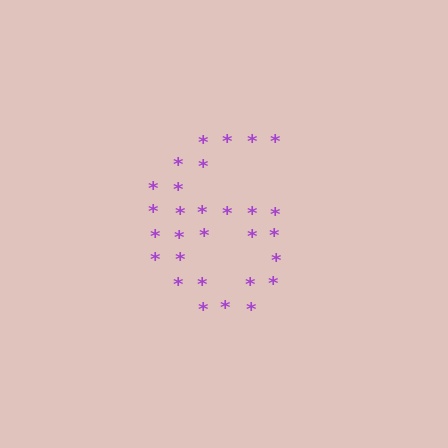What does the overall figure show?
The overall figure shows the digit 6.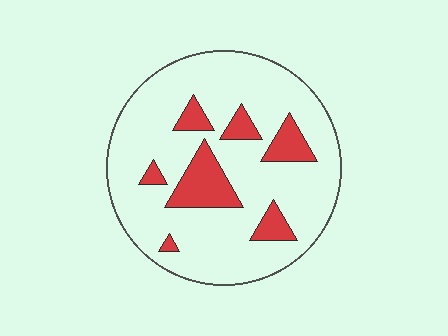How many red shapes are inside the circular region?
7.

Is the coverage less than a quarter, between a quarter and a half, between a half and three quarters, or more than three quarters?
Less than a quarter.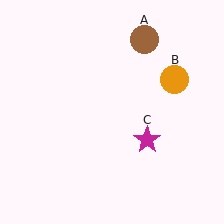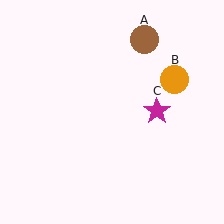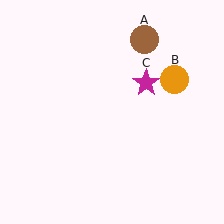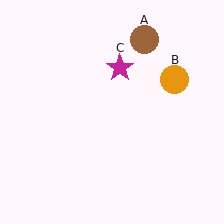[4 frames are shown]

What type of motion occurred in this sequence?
The magenta star (object C) rotated counterclockwise around the center of the scene.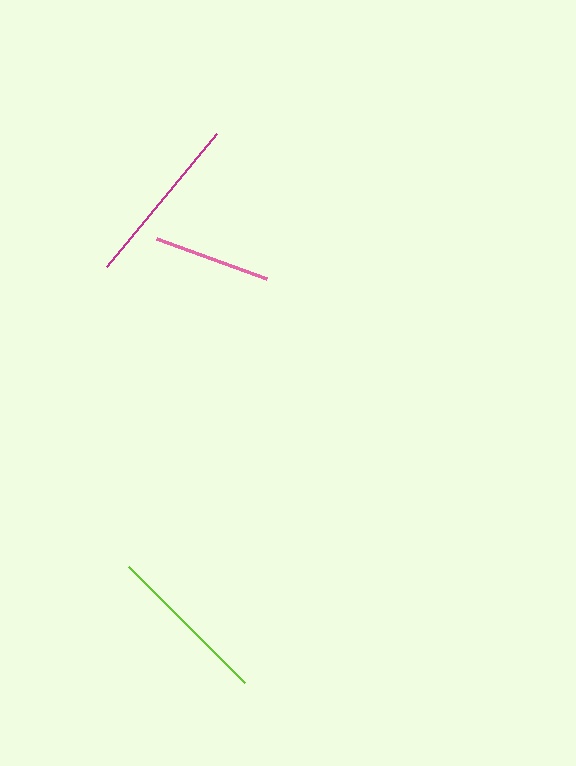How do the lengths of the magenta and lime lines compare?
The magenta and lime lines are approximately the same length.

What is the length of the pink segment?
The pink segment is approximately 117 pixels long.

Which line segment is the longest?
The magenta line is the longest at approximately 173 pixels.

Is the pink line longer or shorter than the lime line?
The lime line is longer than the pink line.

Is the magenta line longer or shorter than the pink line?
The magenta line is longer than the pink line.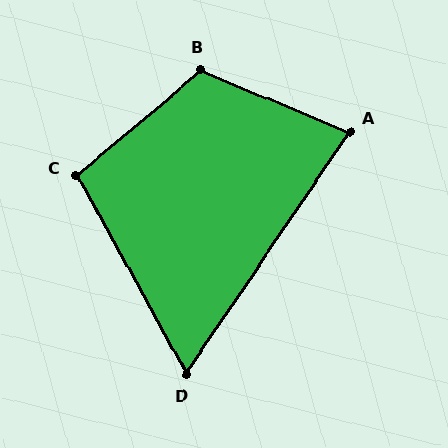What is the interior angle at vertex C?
Approximately 101 degrees (obtuse).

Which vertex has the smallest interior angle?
D, at approximately 63 degrees.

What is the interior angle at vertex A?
Approximately 79 degrees (acute).